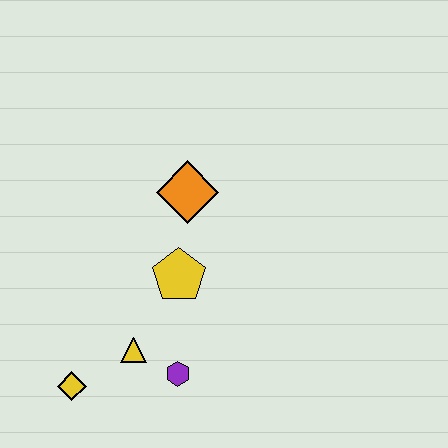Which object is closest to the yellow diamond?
The yellow triangle is closest to the yellow diamond.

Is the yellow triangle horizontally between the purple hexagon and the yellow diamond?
Yes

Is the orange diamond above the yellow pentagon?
Yes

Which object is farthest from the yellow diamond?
The orange diamond is farthest from the yellow diamond.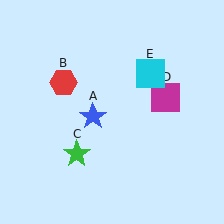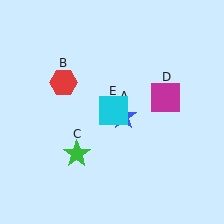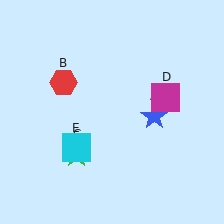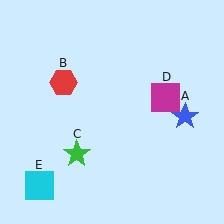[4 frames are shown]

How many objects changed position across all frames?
2 objects changed position: blue star (object A), cyan square (object E).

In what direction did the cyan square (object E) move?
The cyan square (object E) moved down and to the left.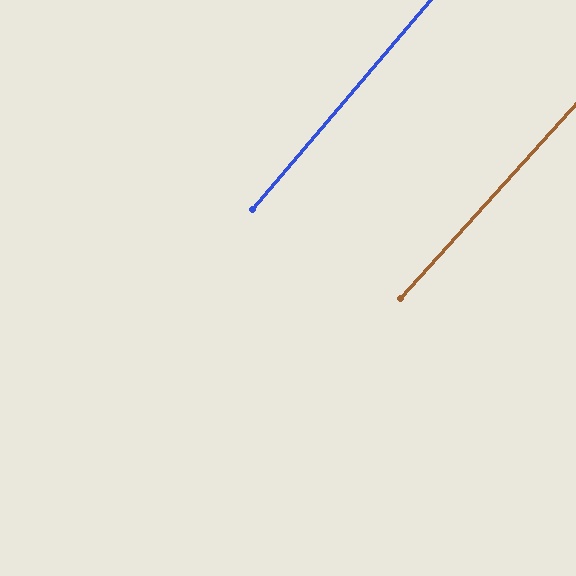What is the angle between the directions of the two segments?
Approximately 2 degrees.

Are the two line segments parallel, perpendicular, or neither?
Parallel — their directions differ by only 1.9°.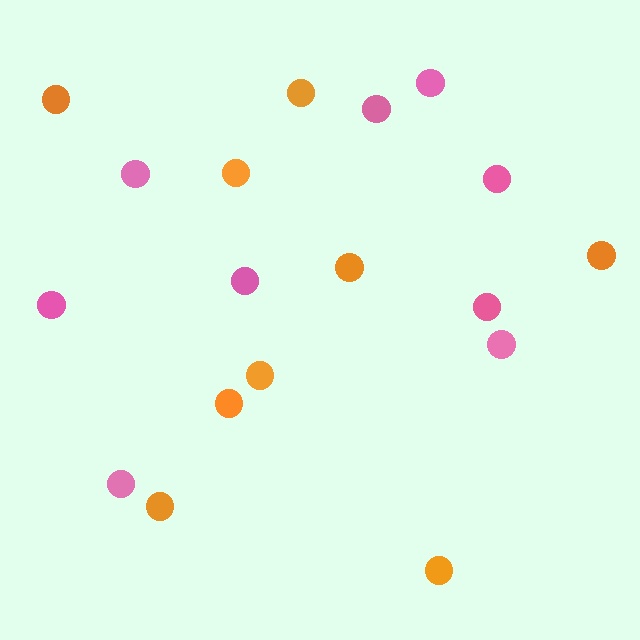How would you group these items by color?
There are 2 groups: one group of orange circles (9) and one group of pink circles (9).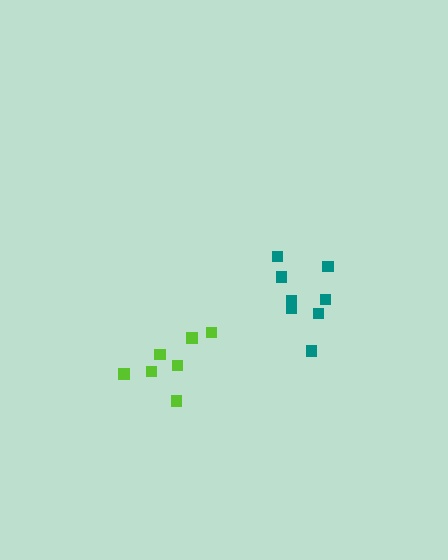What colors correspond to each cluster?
The clusters are colored: teal, lime.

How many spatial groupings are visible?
There are 2 spatial groupings.